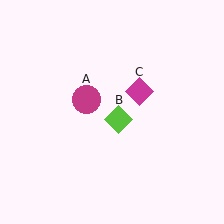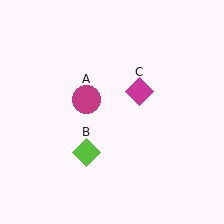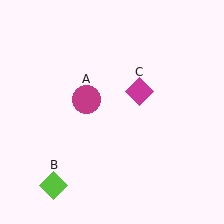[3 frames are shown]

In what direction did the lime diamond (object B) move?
The lime diamond (object B) moved down and to the left.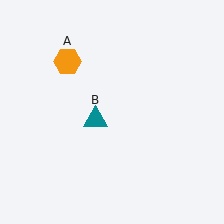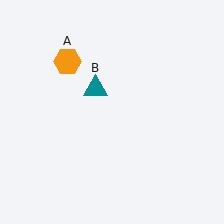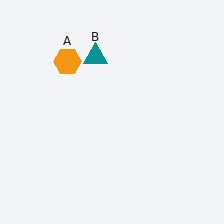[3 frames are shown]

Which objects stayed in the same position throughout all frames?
Orange hexagon (object A) remained stationary.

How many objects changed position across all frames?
1 object changed position: teal triangle (object B).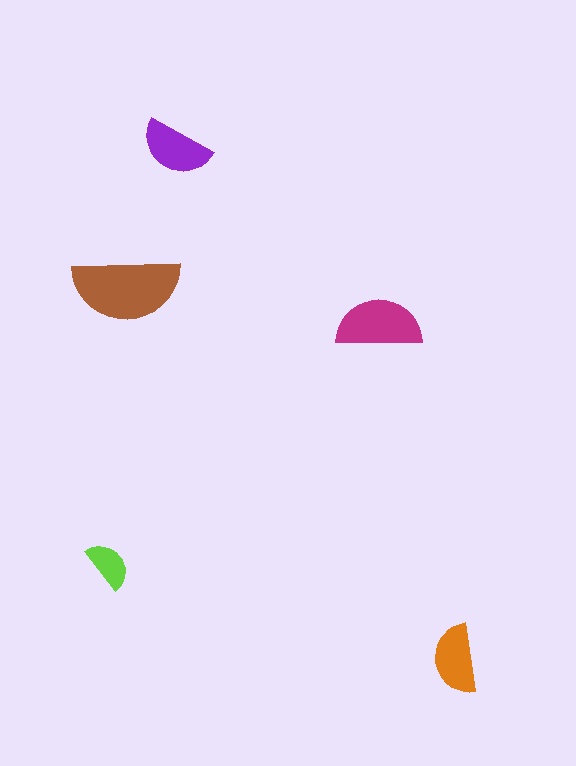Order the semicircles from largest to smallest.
the brown one, the magenta one, the purple one, the orange one, the lime one.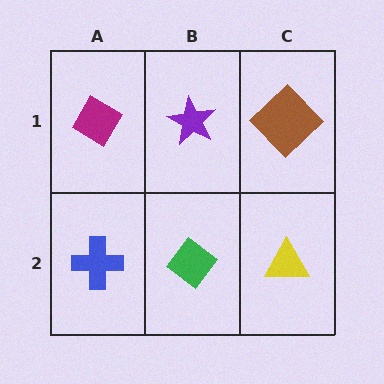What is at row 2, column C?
A yellow triangle.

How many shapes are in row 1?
3 shapes.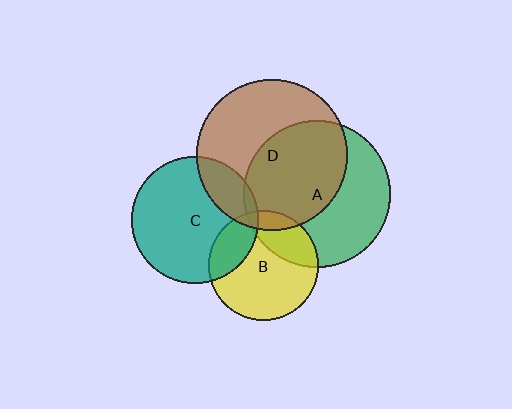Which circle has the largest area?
Circle D (brown).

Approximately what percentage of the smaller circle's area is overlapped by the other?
Approximately 20%.